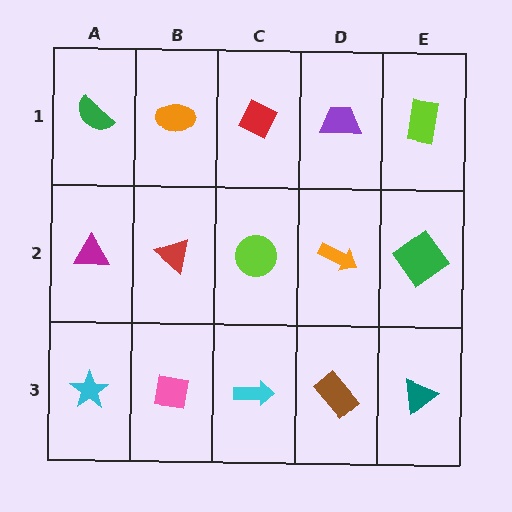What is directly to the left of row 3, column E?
A brown rectangle.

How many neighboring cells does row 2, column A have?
3.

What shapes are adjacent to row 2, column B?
An orange ellipse (row 1, column B), a pink square (row 3, column B), a magenta triangle (row 2, column A), a lime circle (row 2, column C).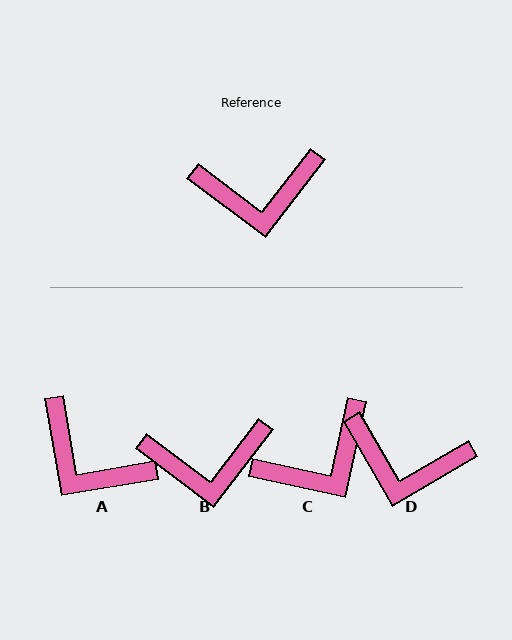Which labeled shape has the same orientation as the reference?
B.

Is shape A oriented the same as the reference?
No, it is off by about 43 degrees.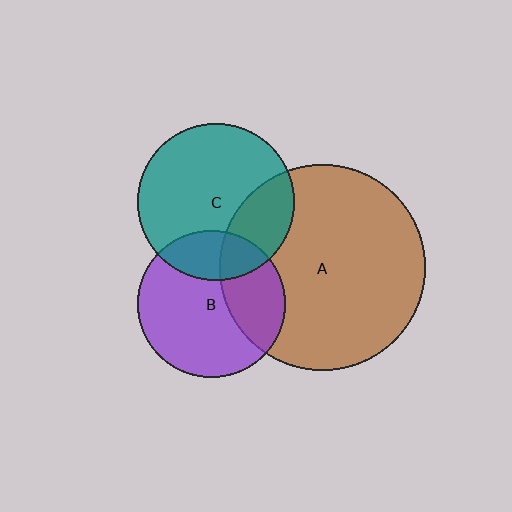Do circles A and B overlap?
Yes.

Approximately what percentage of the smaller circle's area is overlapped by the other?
Approximately 30%.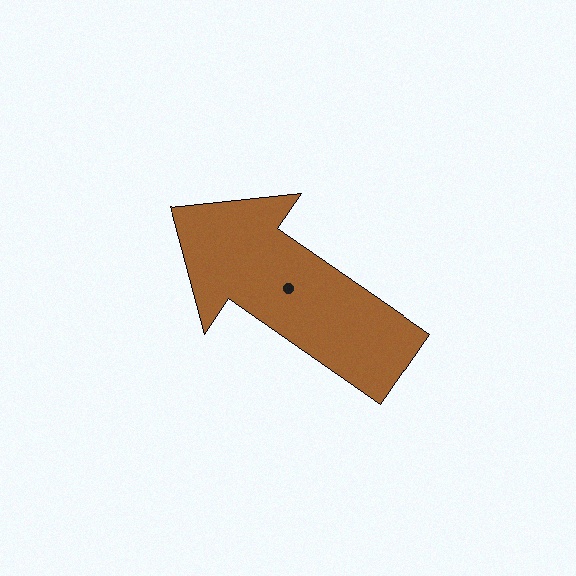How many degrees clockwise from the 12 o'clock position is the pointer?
Approximately 305 degrees.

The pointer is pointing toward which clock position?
Roughly 10 o'clock.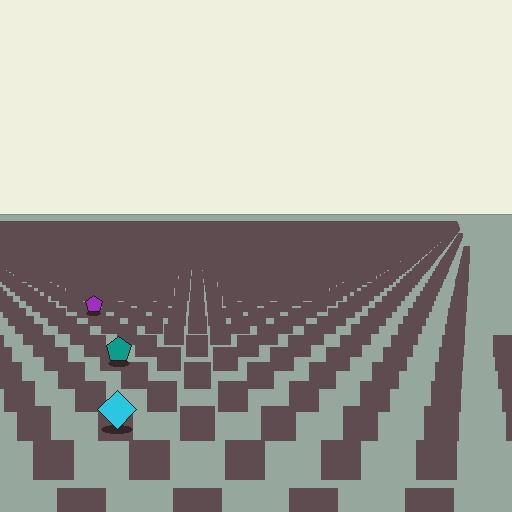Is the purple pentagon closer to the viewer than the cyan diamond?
No. The cyan diamond is closer — you can tell from the texture gradient: the ground texture is coarser near it.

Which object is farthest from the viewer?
The purple pentagon is farthest from the viewer. It appears smaller and the ground texture around it is denser.